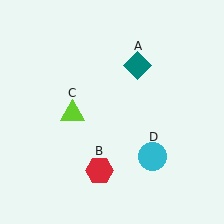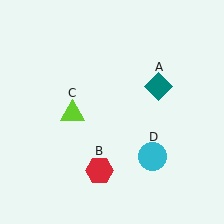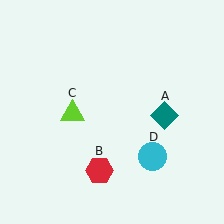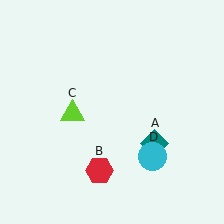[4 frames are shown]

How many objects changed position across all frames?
1 object changed position: teal diamond (object A).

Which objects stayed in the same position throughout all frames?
Red hexagon (object B) and lime triangle (object C) and cyan circle (object D) remained stationary.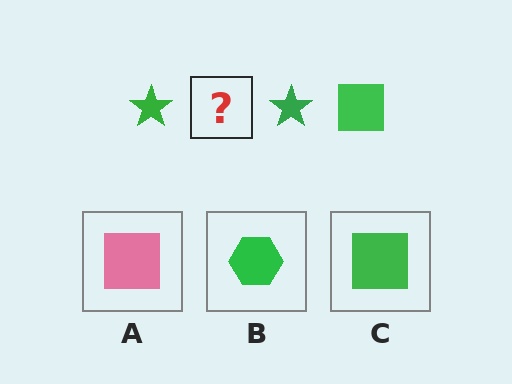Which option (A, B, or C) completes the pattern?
C.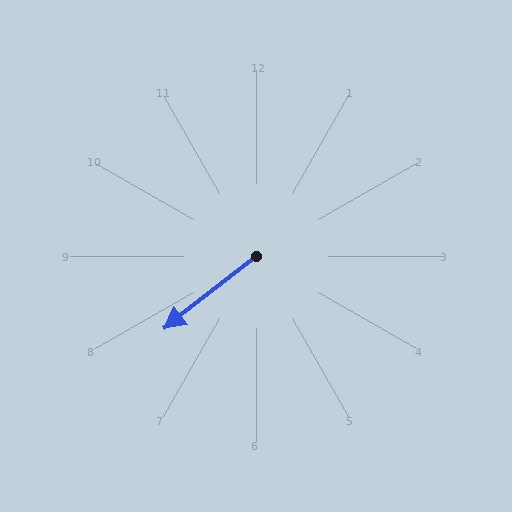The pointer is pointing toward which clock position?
Roughly 8 o'clock.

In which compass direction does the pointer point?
Southwest.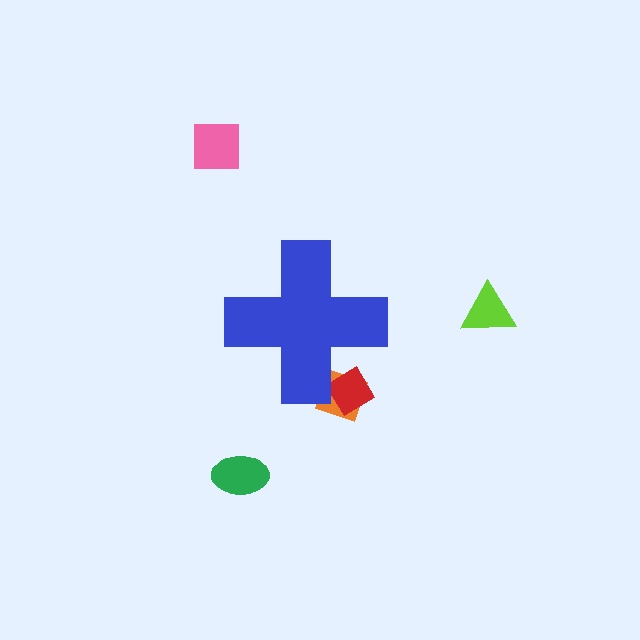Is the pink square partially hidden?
No, the pink square is fully visible.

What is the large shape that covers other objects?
A blue cross.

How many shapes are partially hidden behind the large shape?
2 shapes are partially hidden.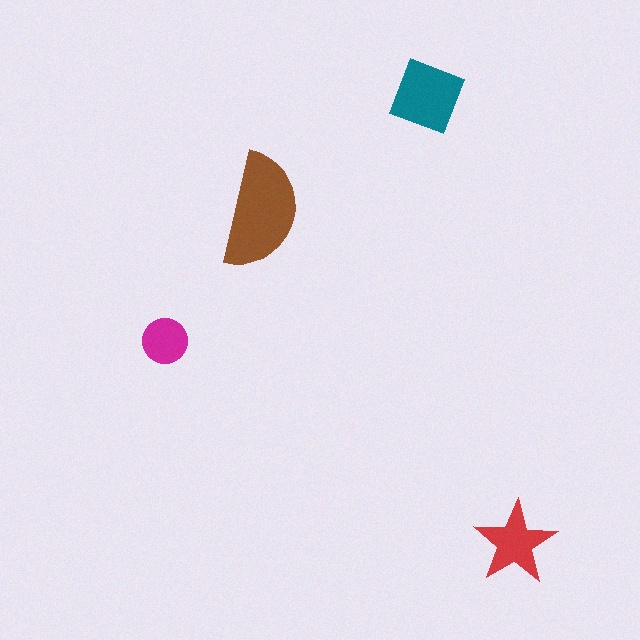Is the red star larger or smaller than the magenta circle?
Larger.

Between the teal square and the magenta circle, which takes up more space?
The teal square.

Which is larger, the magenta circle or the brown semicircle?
The brown semicircle.